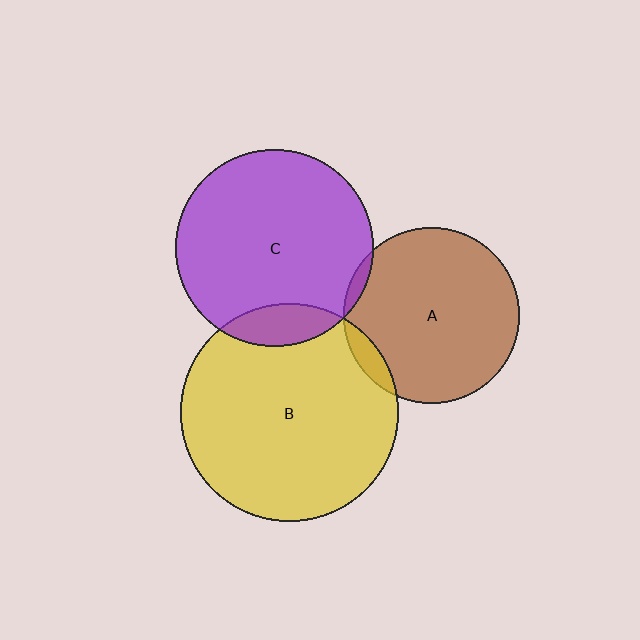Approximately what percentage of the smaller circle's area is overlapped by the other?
Approximately 5%.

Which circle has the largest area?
Circle B (yellow).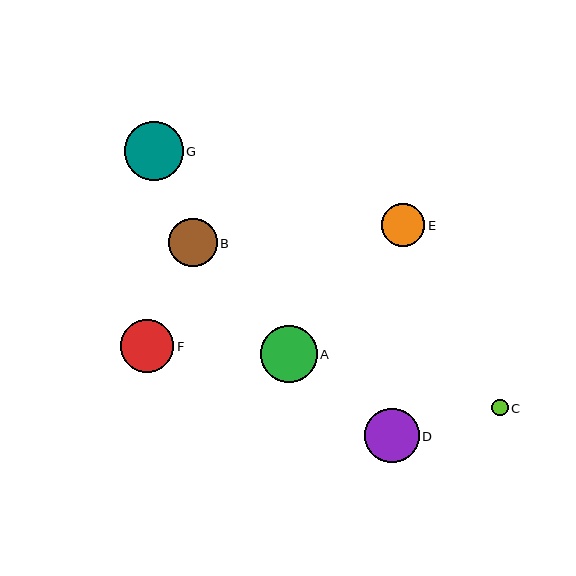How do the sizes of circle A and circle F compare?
Circle A and circle F are approximately the same size.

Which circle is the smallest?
Circle C is the smallest with a size of approximately 17 pixels.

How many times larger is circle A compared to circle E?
Circle A is approximately 1.3 times the size of circle E.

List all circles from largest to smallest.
From largest to smallest: G, A, D, F, B, E, C.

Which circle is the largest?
Circle G is the largest with a size of approximately 59 pixels.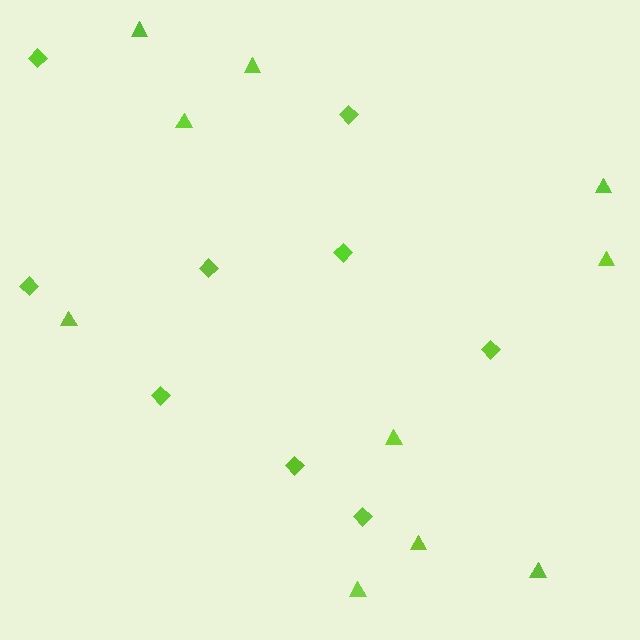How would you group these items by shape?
There are 2 groups: one group of triangles (10) and one group of diamonds (9).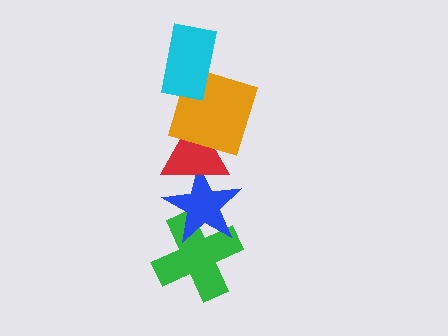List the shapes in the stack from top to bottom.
From top to bottom: the cyan rectangle, the orange square, the red triangle, the blue star, the green cross.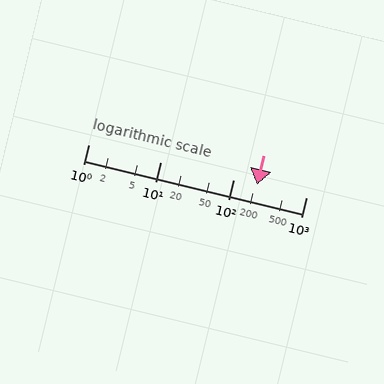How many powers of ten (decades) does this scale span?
The scale spans 3 decades, from 1 to 1000.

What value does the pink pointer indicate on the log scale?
The pointer indicates approximately 210.